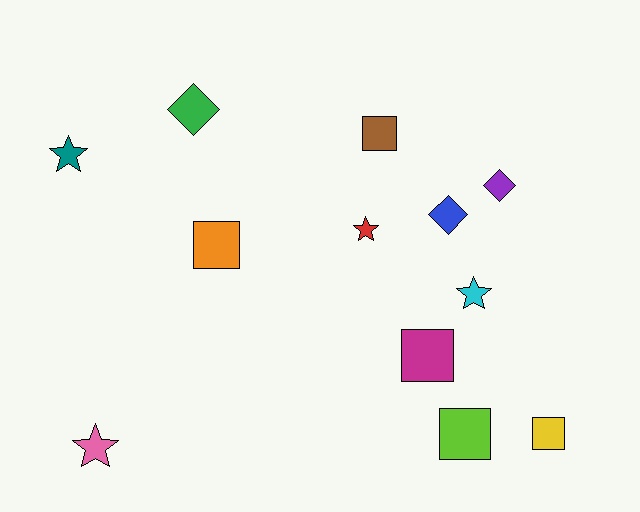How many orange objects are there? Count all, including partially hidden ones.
There is 1 orange object.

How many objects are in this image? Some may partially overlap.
There are 12 objects.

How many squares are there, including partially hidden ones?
There are 5 squares.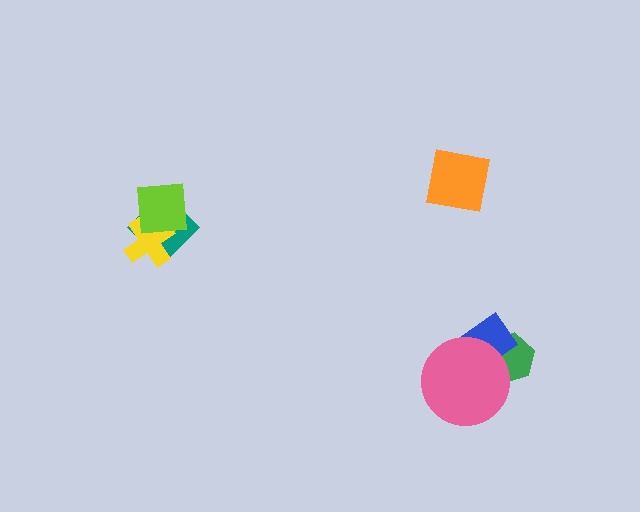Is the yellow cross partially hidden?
Yes, it is partially covered by another shape.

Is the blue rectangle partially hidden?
Yes, it is partially covered by another shape.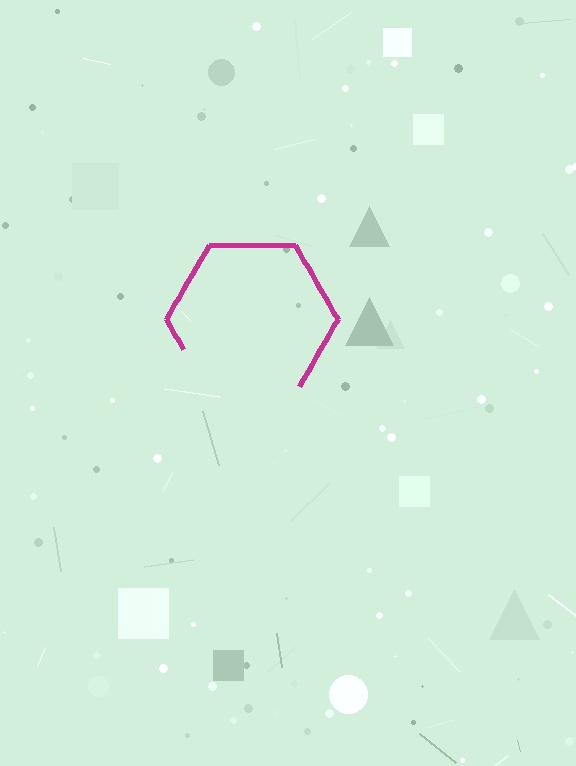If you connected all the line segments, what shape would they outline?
They would outline a hexagon.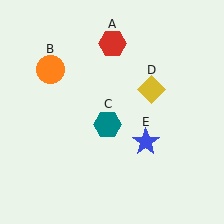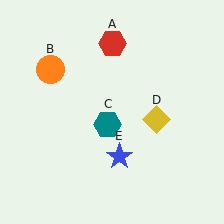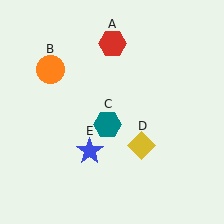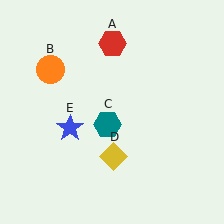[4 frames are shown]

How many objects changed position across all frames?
2 objects changed position: yellow diamond (object D), blue star (object E).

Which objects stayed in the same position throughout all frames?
Red hexagon (object A) and orange circle (object B) and teal hexagon (object C) remained stationary.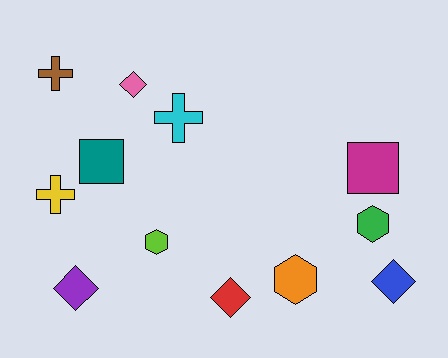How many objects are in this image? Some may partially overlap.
There are 12 objects.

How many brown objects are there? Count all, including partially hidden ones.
There is 1 brown object.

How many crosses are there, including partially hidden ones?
There are 3 crosses.